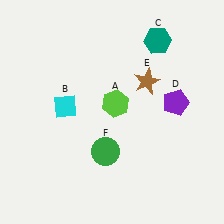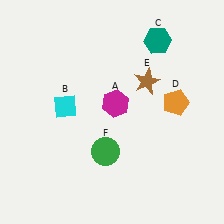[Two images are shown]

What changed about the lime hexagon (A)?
In Image 1, A is lime. In Image 2, it changed to magenta.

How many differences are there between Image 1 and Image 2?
There are 2 differences between the two images.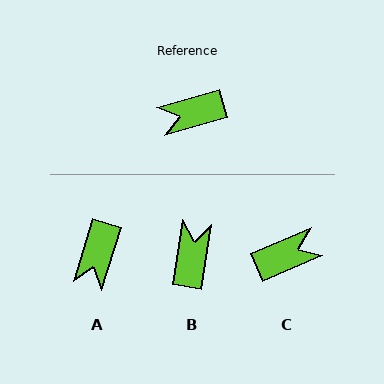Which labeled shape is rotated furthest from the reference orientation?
C, about 173 degrees away.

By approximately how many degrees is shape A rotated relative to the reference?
Approximately 57 degrees counter-clockwise.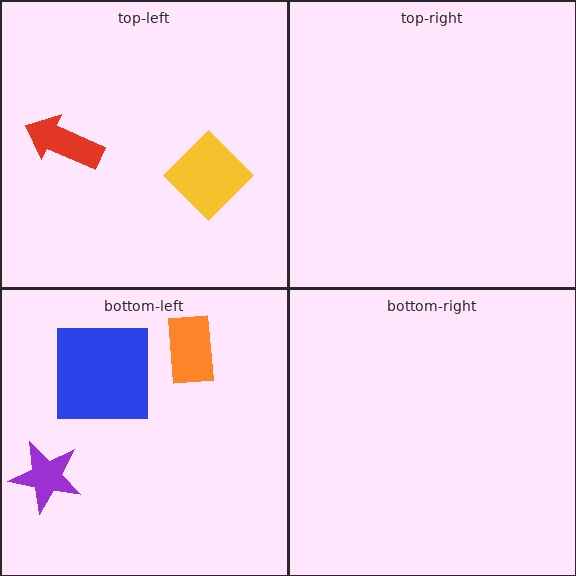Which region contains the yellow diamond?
The top-left region.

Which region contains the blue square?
The bottom-left region.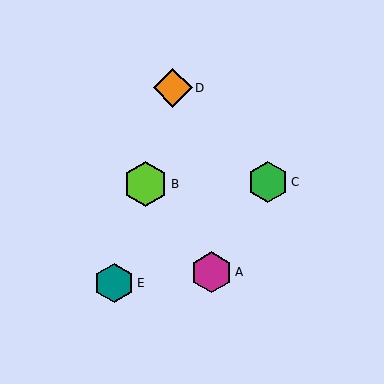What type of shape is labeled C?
Shape C is a green hexagon.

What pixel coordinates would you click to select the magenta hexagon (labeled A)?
Click at (212, 272) to select the magenta hexagon A.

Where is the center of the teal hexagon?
The center of the teal hexagon is at (114, 283).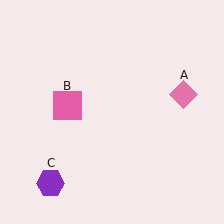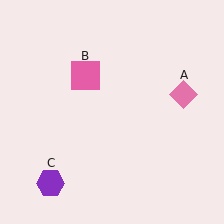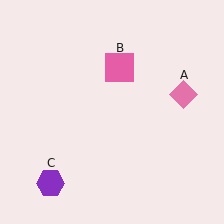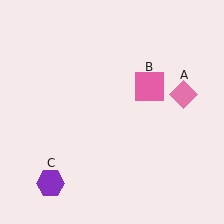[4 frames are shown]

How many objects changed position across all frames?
1 object changed position: pink square (object B).